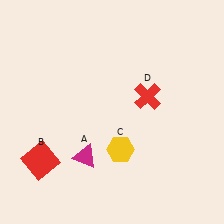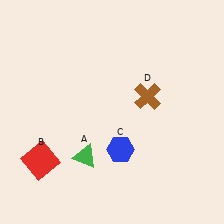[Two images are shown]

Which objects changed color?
A changed from magenta to green. C changed from yellow to blue. D changed from red to brown.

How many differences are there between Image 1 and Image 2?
There are 3 differences between the two images.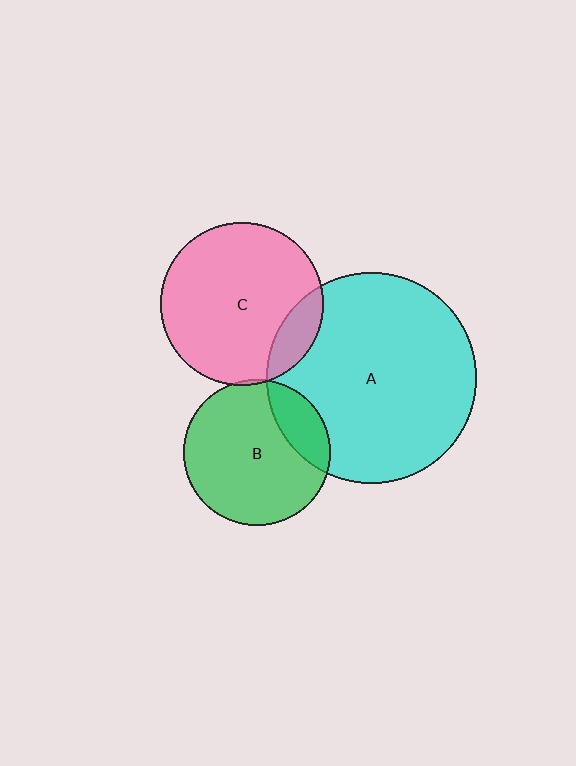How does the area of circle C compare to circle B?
Approximately 1.2 times.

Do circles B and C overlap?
Yes.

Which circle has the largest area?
Circle A (cyan).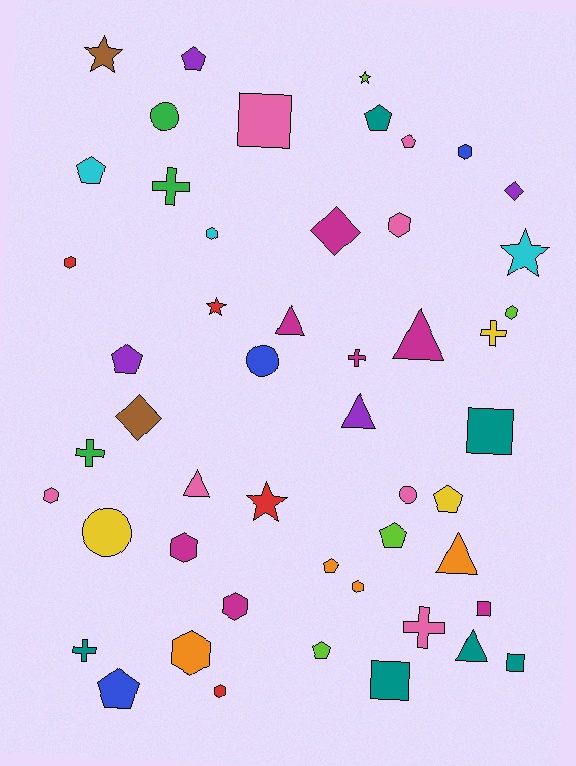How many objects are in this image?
There are 50 objects.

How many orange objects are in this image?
There are 4 orange objects.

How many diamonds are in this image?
There are 3 diamonds.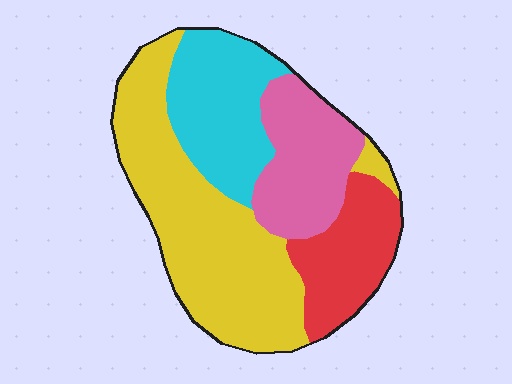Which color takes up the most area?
Yellow, at roughly 45%.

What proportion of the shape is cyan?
Cyan covers 21% of the shape.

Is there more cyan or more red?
Cyan.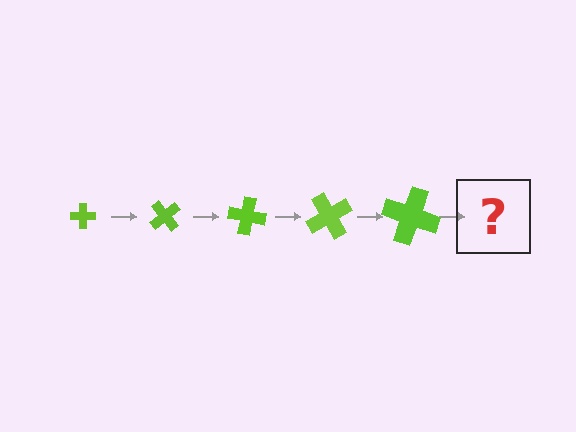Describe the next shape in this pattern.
It should be a cross, larger than the previous one and rotated 250 degrees from the start.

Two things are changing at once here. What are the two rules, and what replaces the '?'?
The two rules are that the cross grows larger each step and it rotates 50 degrees each step. The '?' should be a cross, larger than the previous one and rotated 250 degrees from the start.